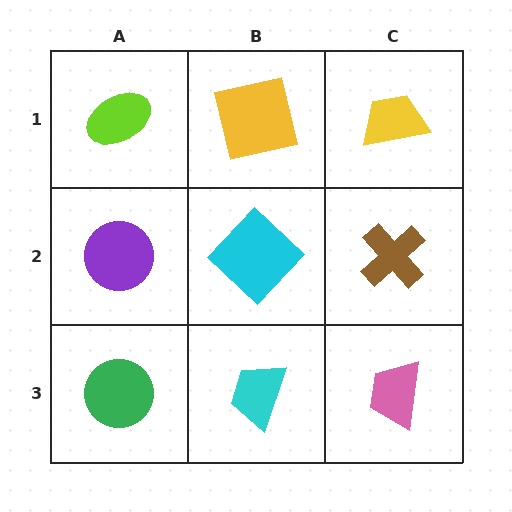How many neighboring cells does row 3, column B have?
3.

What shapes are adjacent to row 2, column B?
A yellow square (row 1, column B), a cyan trapezoid (row 3, column B), a purple circle (row 2, column A), a brown cross (row 2, column C).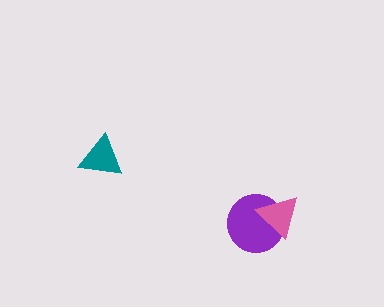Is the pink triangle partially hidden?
No, no other shape covers it.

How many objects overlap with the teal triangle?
0 objects overlap with the teal triangle.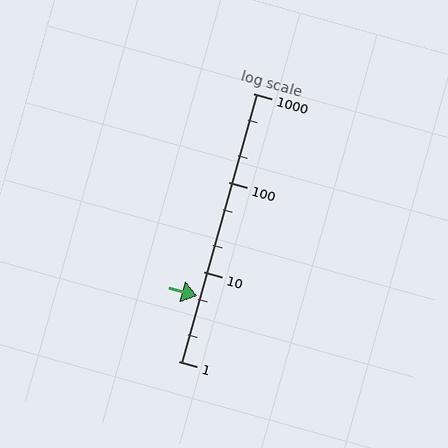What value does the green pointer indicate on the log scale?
The pointer indicates approximately 5.3.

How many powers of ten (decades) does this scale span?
The scale spans 3 decades, from 1 to 1000.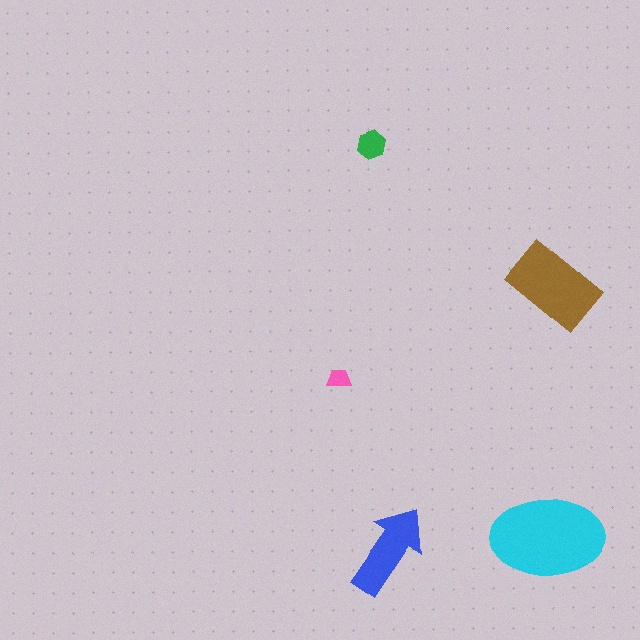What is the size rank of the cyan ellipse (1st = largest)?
1st.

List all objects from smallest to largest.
The pink trapezoid, the green hexagon, the blue arrow, the brown rectangle, the cyan ellipse.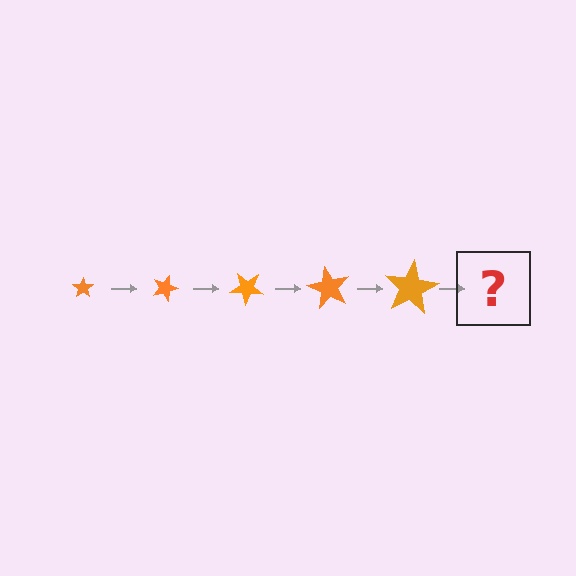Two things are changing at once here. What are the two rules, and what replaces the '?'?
The two rules are that the star grows larger each step and it rotates 20 degrees each step. The '?' should be a star, larger than the previous one and rotated 100 degrees from the start.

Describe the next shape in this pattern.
It should be a star, larger than the previous one and rotated 100 degrees from the start.